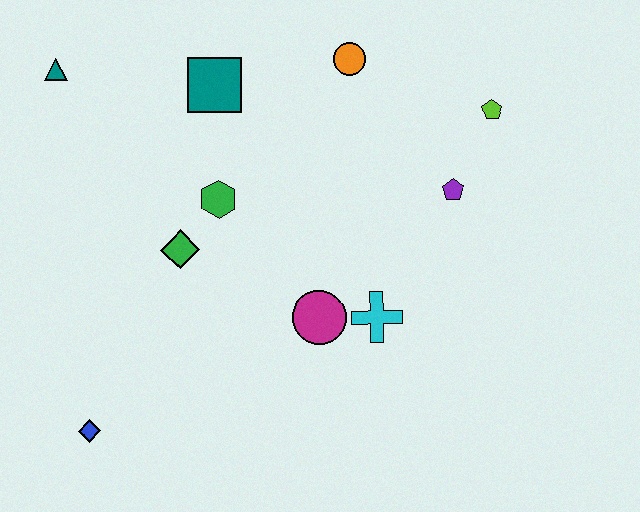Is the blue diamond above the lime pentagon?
No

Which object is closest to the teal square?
The green hexagon is closest to the teal square.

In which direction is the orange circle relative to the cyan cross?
The orange circle is above the cyan cross.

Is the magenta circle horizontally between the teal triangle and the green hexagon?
No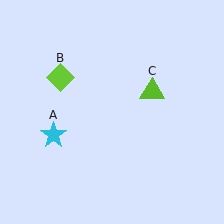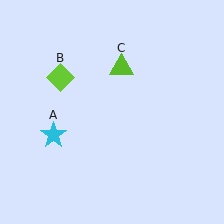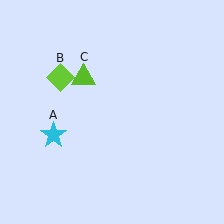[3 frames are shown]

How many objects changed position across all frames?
1 object changed position: lime triangle (object C).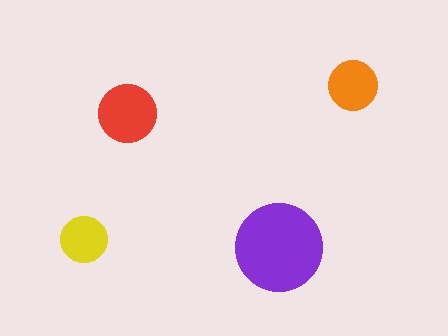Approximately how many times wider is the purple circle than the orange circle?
About 2 times wider.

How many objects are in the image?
There are 4 objects in the image.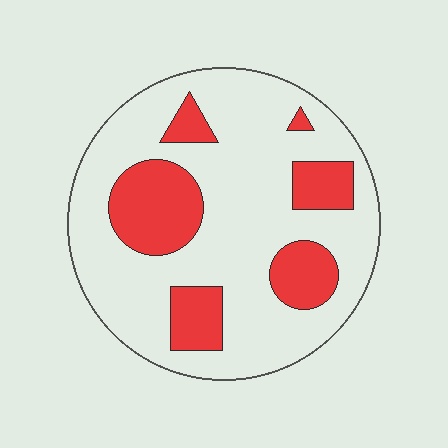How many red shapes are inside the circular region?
6.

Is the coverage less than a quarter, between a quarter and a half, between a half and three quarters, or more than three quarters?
Between a quarter and a half.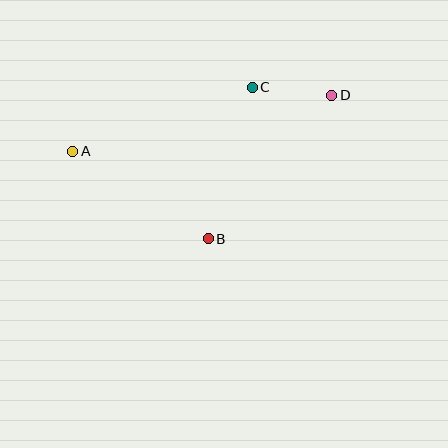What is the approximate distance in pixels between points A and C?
The distance between A and C is approximately 191 pixels.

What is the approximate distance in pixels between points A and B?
The distance between A and B is approximately 161 pixels.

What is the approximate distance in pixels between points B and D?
The distance between B and D is approximately 190 pixels.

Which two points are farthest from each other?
Points A and D are farthest from each other.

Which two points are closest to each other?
Points C and D are closest to each other.